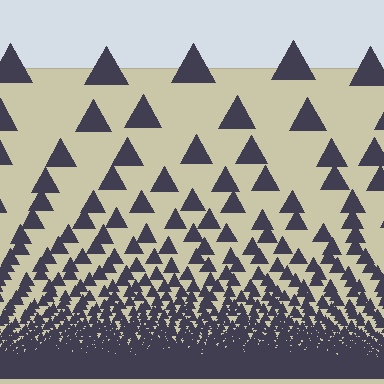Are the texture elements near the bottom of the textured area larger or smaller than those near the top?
Smaller. The gradient is inverted — elements near the bottom are smaller and denser.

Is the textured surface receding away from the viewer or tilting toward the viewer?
The surface appears to tilt toward the viewer. Texture elements get larger and sparser toward the top.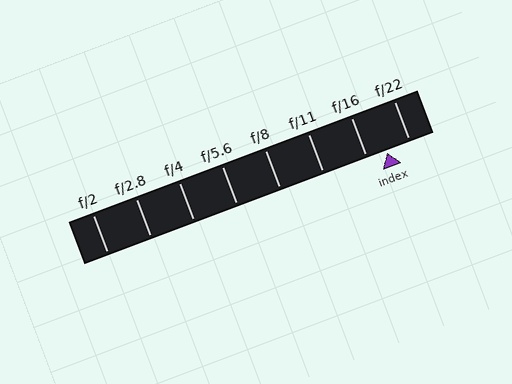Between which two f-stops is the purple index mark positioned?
The index mark is between f/16 and f/22.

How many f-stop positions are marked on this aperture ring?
There are 8 f-stop positions marked.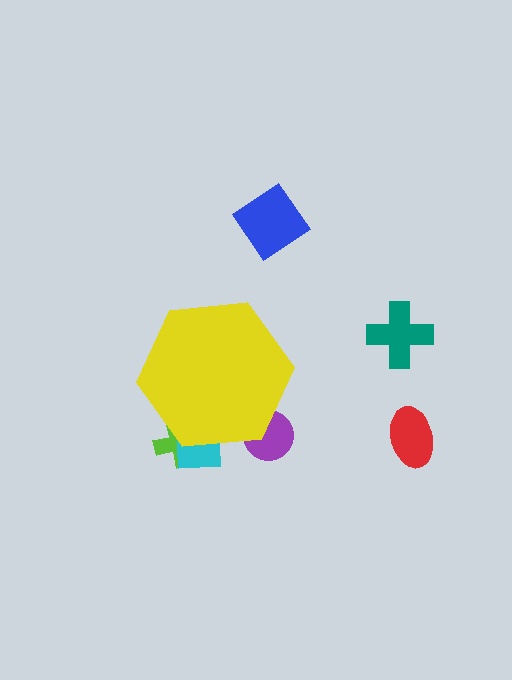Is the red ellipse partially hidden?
No, the red ellipse is fully visible.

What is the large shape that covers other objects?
A yellow hexagon.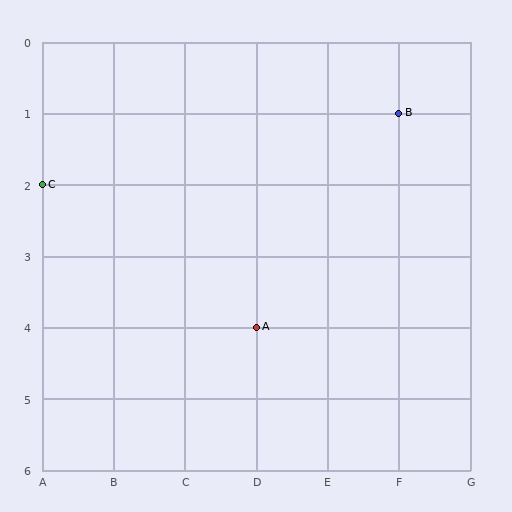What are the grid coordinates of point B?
Point B is at grid coordinates (F, 1).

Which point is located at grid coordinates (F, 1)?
Point B is at (F, 1).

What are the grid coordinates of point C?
Point C is at grid coordinates (A, 2).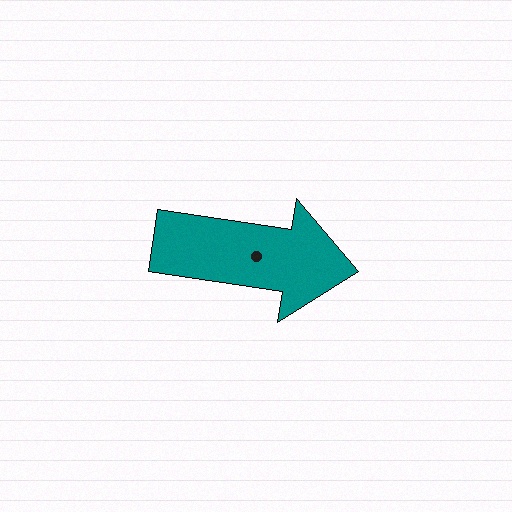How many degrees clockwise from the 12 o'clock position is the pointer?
Approximately 98 degrees.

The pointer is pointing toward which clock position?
Roughly 3 o'clock.